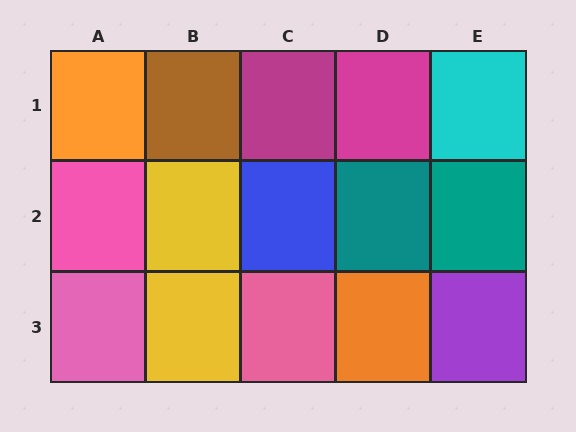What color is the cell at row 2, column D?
Teal.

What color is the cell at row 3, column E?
Purple.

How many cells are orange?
2 cells are orange.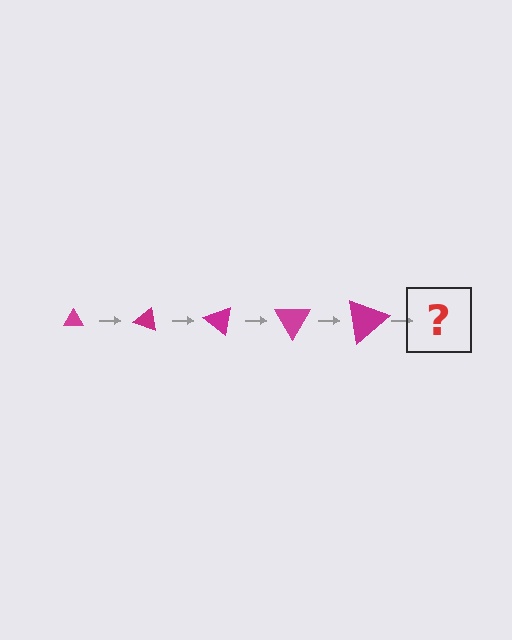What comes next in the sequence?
The next element should be a triangle, larger than the previous one and rotated 100 degrees from the start.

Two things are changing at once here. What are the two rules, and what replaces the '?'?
The two rules are that the triangle grows larger each step and it rotates 20 degrees each step. The '?' should be a triangle, larger than the previous one and rotated 100 degrees from the start.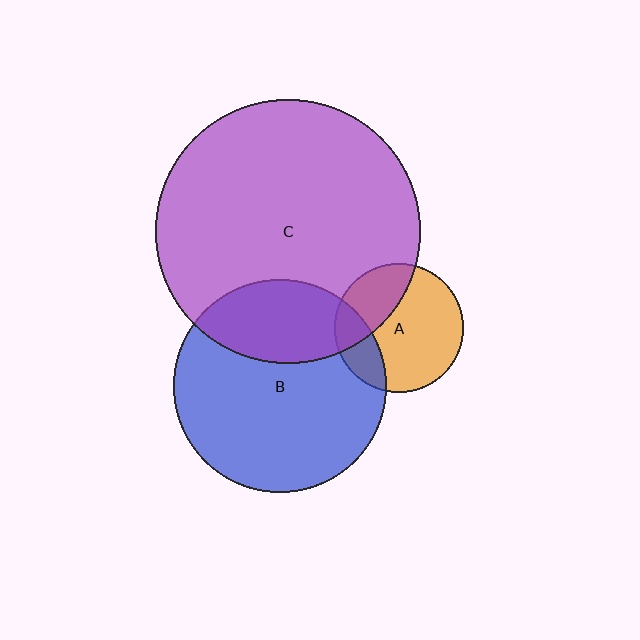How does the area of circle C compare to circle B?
Approximately 1.5 times.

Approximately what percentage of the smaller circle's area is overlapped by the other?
Approximately 30%.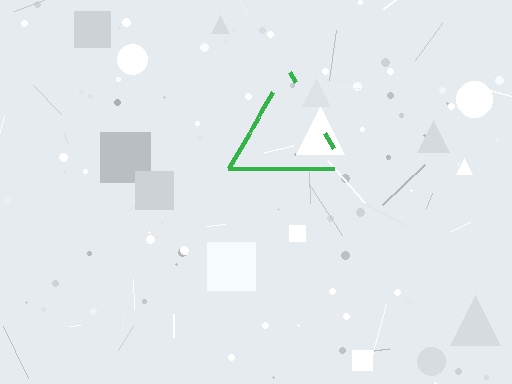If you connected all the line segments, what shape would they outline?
They would outline a triangle.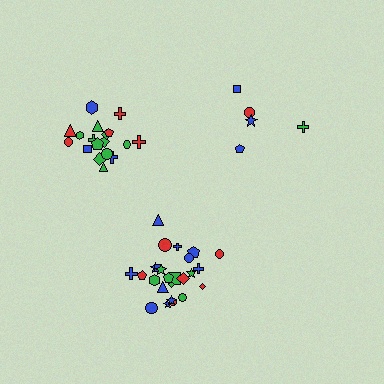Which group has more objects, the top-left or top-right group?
The top-left group.